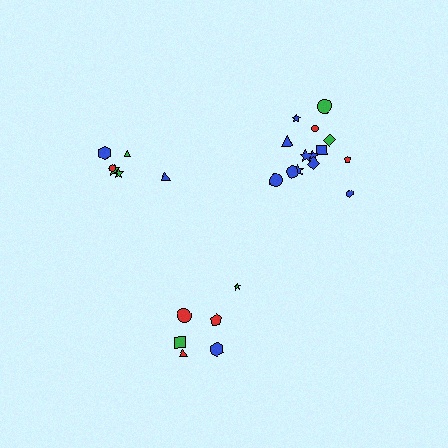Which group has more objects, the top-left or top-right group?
The top-right group.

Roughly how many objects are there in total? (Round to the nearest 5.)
Roughly 25 objects in total.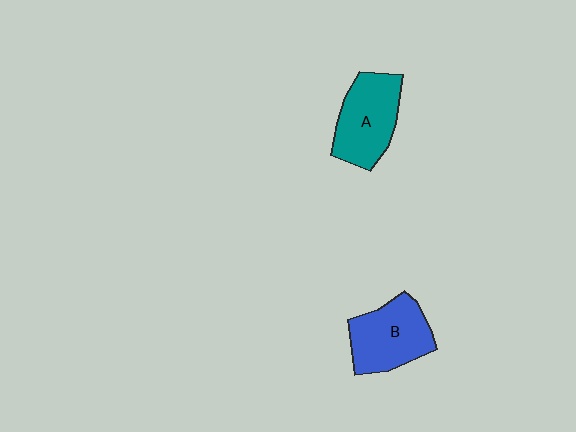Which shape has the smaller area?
Shape A (teal).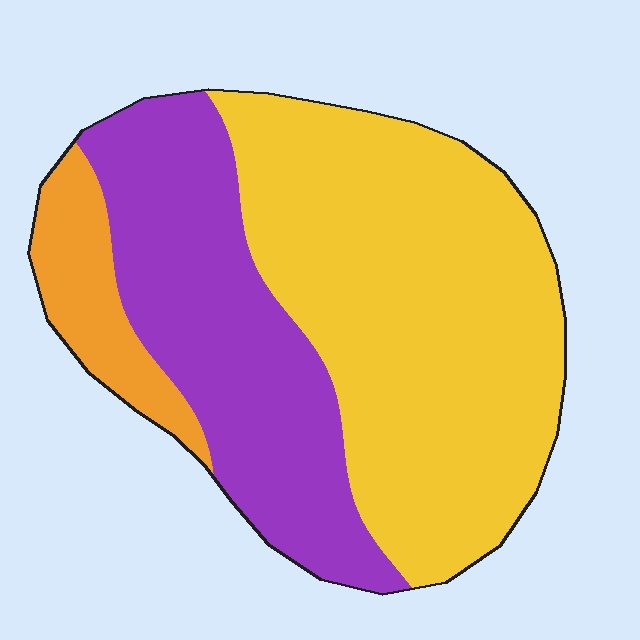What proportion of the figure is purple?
Purple takes up between a third and a half of the figure.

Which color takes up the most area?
Yellow, at roughly 55%.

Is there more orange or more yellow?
Yellow.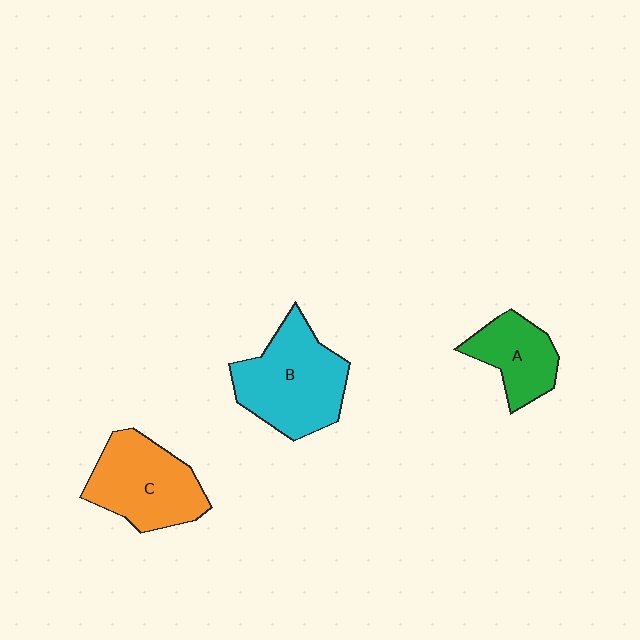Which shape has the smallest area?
Shape A (green).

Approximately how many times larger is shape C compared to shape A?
Approximately 1.5 times.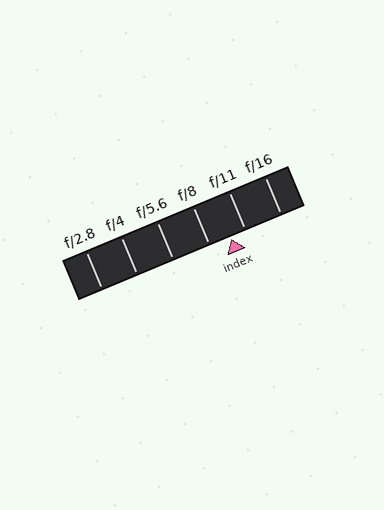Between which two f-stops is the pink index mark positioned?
The index mark is between f/8 and f/11.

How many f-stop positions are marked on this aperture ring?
There are 6 f-stop positions marked.